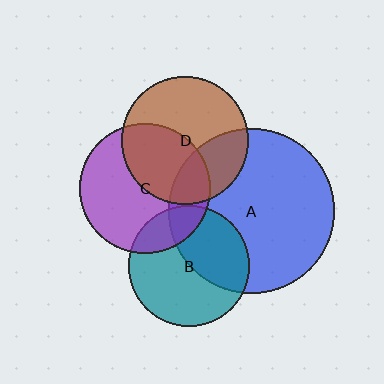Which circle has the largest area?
Circle A (blue).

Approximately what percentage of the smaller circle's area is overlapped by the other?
Approximately 30%.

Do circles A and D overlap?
Yes.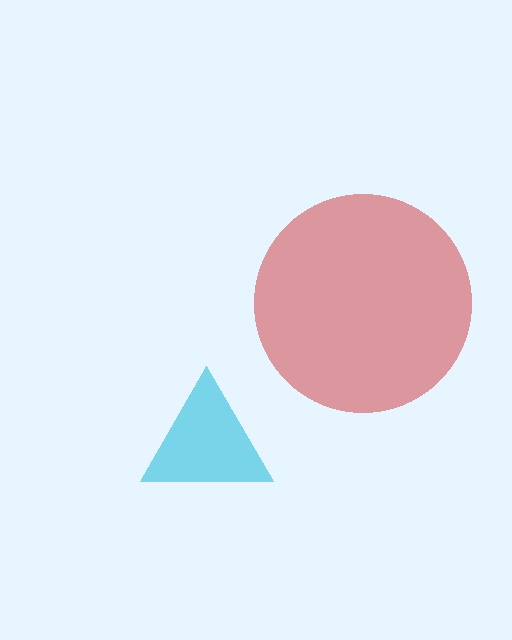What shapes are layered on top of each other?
The layered shapes are: a cyan triangle, a red circle.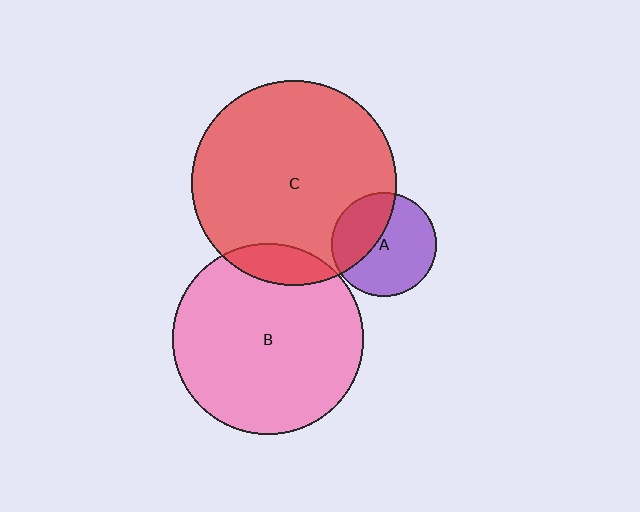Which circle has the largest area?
Circle C (red).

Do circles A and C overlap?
Yes.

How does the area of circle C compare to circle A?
Approximately 3.8 times.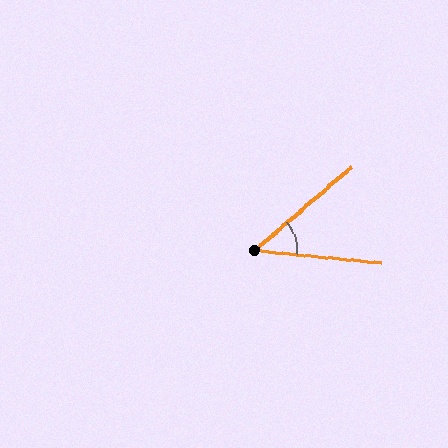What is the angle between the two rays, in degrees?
Approximately 46 degrees.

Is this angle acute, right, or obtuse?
It is acute.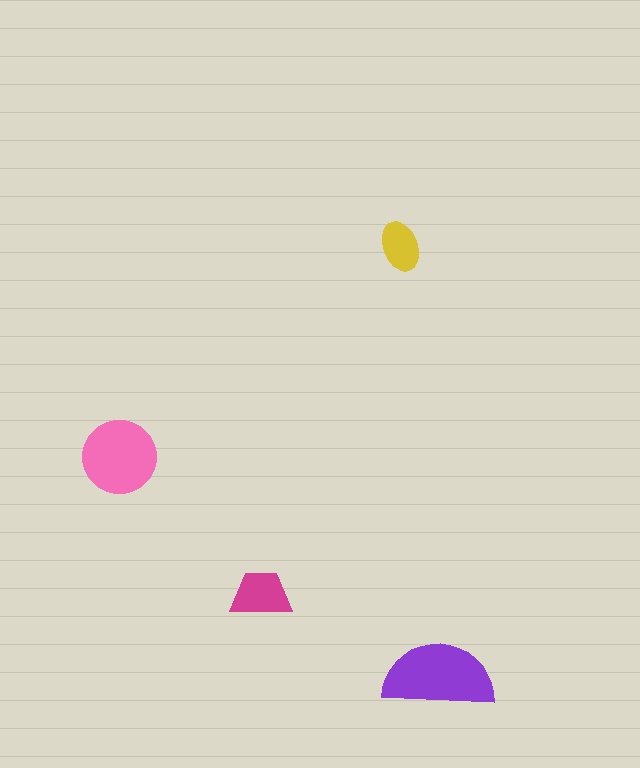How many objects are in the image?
There are 4 objects in the image.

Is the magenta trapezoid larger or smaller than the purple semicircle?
Smaller.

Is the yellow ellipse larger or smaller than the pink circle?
Smaller.